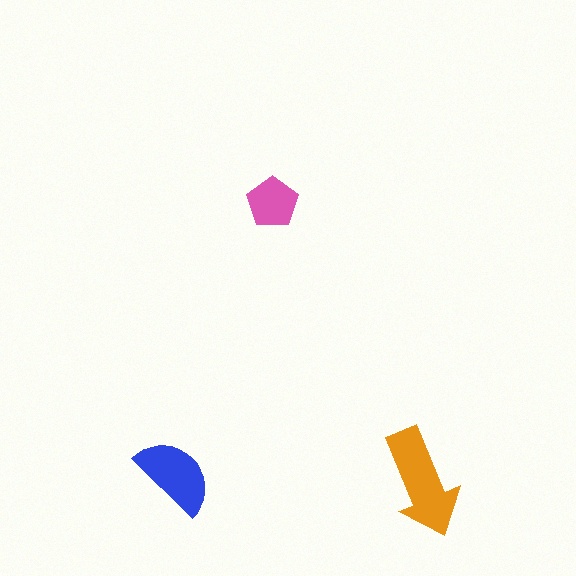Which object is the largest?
The orange arrow.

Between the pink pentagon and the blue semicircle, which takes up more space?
The blue semicircle.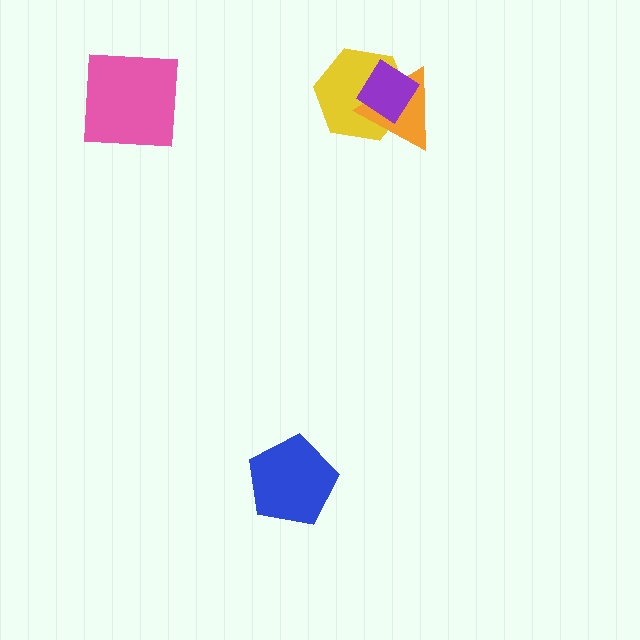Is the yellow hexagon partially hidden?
Yes, it is partially covered by another shape.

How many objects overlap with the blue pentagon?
0 objects overlap with the blue pentagon.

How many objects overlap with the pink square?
0 objects overlap with the pink square.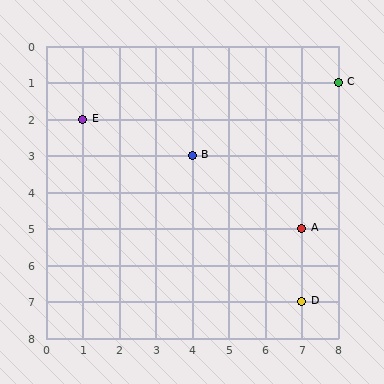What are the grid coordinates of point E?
Point E is at grid coordinates (1, 2).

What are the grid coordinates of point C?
Point C is at grid coordinates (8, 1).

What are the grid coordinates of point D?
Point D is at grid coordinates (7, 7).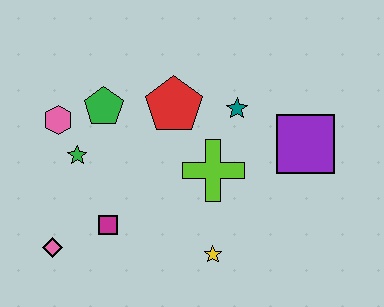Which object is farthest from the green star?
The purple square is farthest from the green star.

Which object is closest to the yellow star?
The lime cross is closest to the yellow star.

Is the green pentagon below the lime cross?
No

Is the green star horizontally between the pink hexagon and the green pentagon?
Yes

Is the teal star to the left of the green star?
No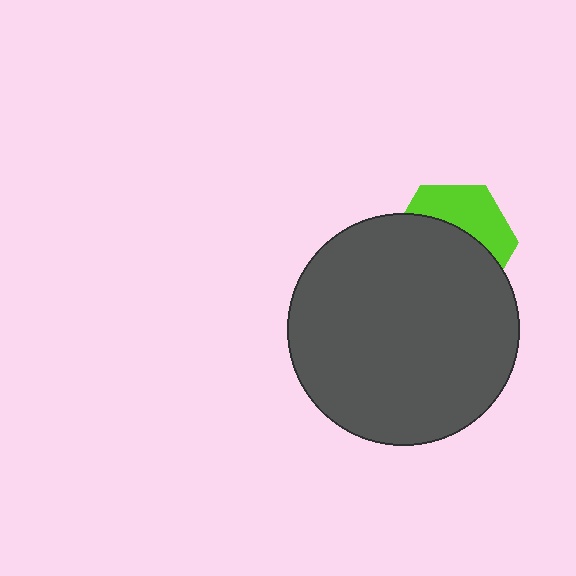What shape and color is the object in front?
The object in front is a dark gray circle.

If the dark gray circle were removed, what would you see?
You would see the complete lime hexagon.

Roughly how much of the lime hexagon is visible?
A small part of it is visible (roughly 38%).